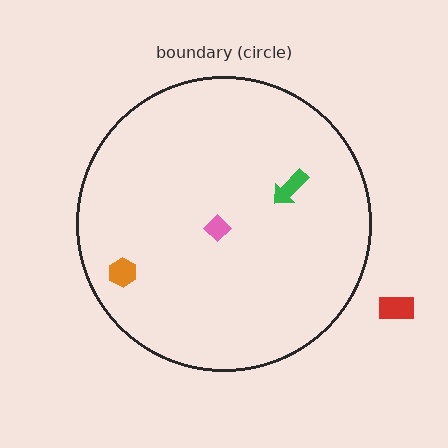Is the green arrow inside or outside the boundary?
Inside.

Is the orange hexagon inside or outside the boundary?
Inside.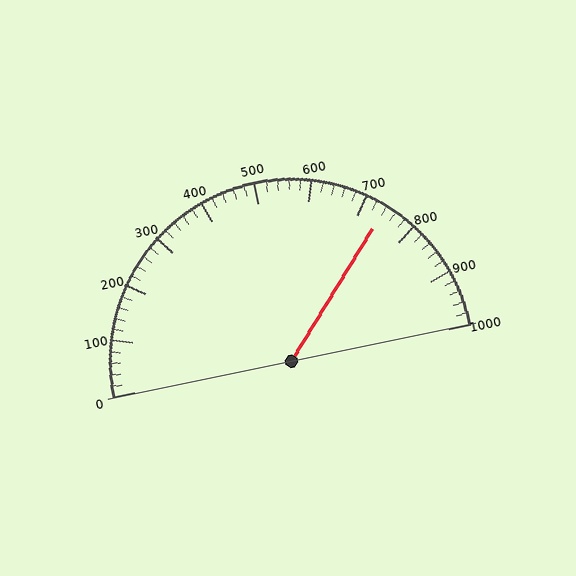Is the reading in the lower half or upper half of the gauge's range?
The reading is in the upper half of the range (0 to 1000).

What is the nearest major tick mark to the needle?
The nearest major tick mark is 700.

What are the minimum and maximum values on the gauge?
The gauge ranges from 0 to 1000.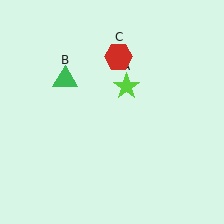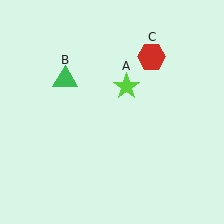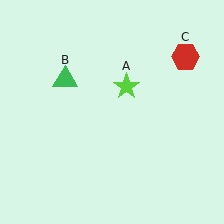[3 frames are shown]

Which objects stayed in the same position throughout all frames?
Lime star (object A) and green triangle (object B) remained stationary.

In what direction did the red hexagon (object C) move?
The red hexagon (object C) moved right.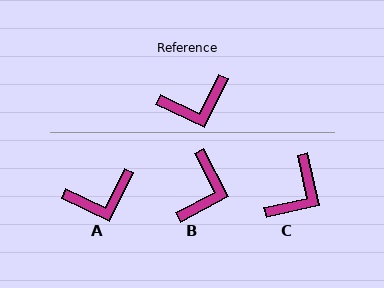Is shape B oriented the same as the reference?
No, it is off by about 53 degrees.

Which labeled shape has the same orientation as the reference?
A.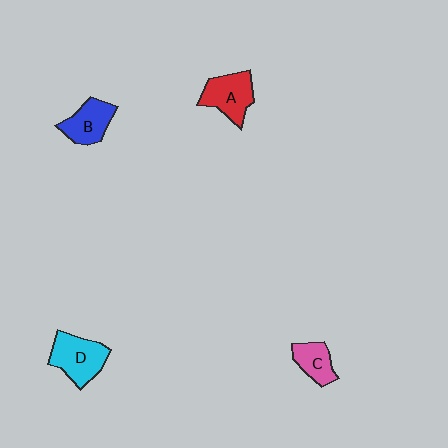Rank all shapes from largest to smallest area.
From largest to smallest: D (cyan), A (red), B (blue), C (pink).